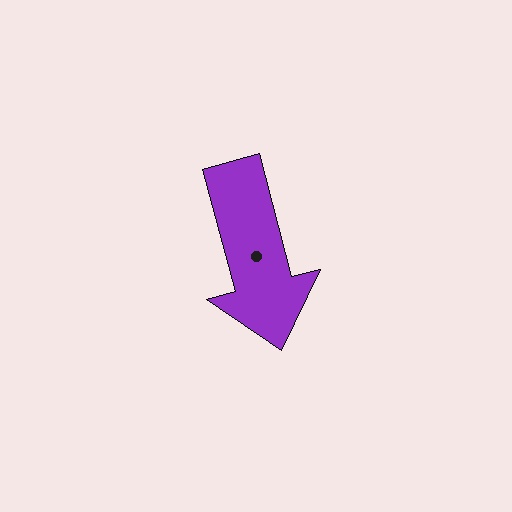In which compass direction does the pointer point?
South.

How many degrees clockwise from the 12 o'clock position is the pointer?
Approximately 165 degrees.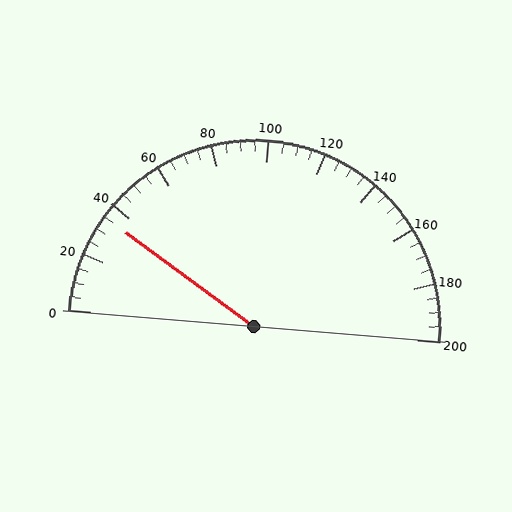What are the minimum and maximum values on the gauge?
The gauge ranges from 0 to 200.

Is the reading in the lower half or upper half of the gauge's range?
The reading is in the lower half of the range (0 to 200).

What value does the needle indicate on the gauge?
The needle indicates approximately 35.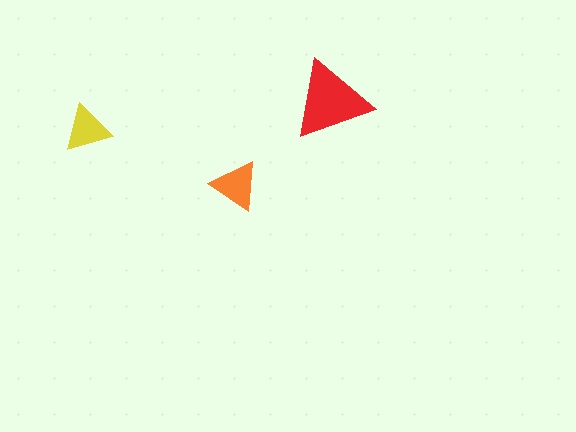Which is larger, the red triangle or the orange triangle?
The red one.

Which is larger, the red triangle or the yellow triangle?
The red one.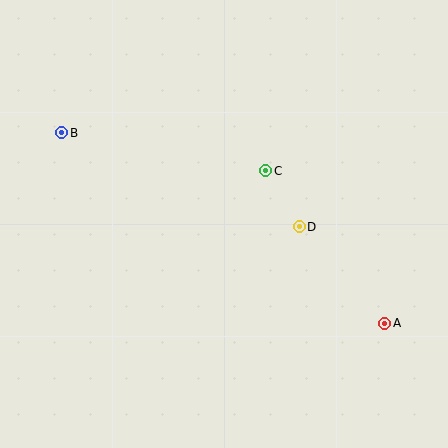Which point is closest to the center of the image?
Point C at (266, 171) is closest to the center.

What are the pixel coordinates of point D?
Point D is at (299, 227).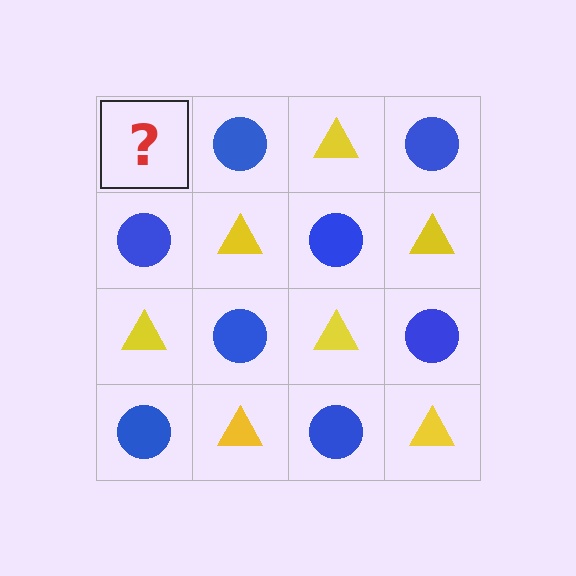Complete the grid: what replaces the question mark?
The question mark should be replaced with a yellow triangle.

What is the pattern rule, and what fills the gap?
The rule is that it alternates yellow triangle and blue circle in a checkerboard pattern. The gap should be filled with a yellow triangle.